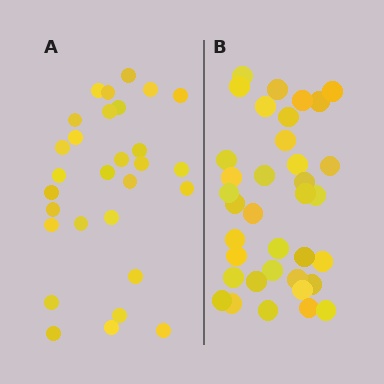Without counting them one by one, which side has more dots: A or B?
Region B (the right region) has more dots.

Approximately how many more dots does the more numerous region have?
Region B has roughly 8 or so more dots than region A.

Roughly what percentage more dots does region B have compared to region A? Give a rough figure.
About 25% more.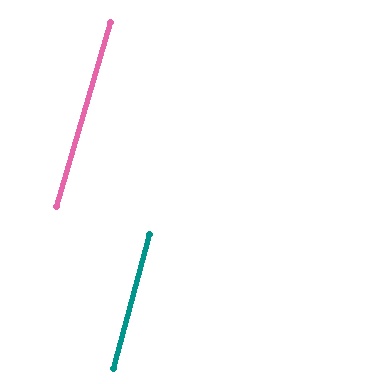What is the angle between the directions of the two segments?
Approximately 1 degree.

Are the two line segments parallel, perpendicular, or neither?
Parallel — their directions differ by only 1.2°.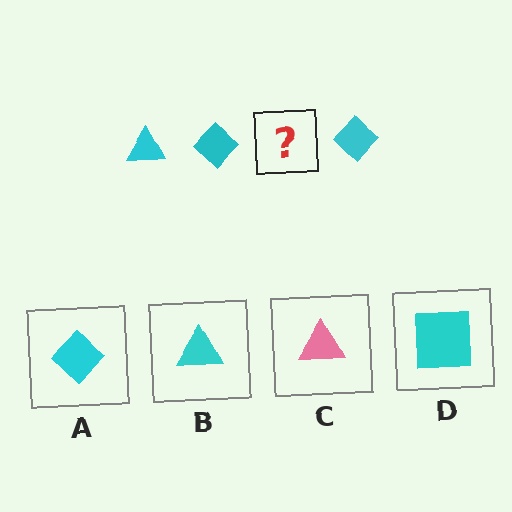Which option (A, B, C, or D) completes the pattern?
B.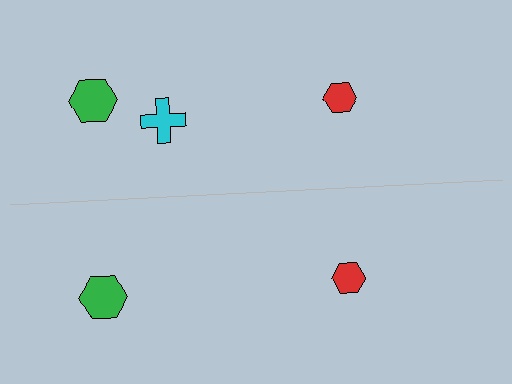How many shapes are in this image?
There are 5 shapes in this image.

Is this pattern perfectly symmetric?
No, the pattern is not perfectly symmetric. A cyan cross is missing from the bottom side.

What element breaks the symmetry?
A cyan cross is missing from the bottom side.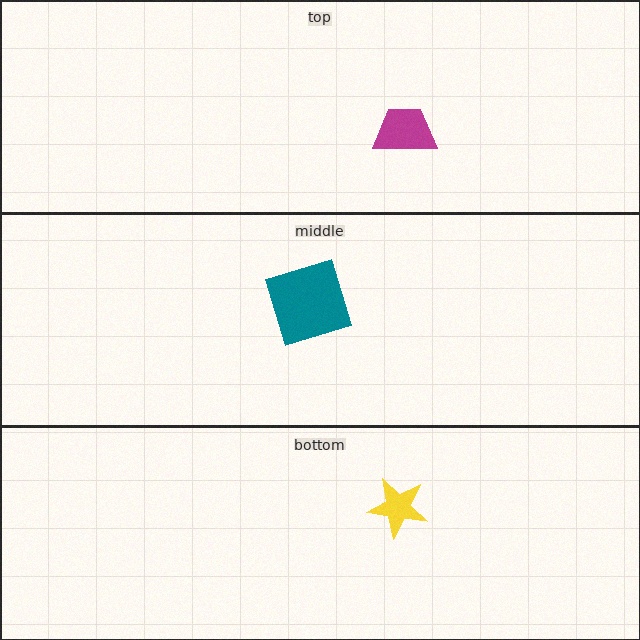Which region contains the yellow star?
The bottom region.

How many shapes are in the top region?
1.